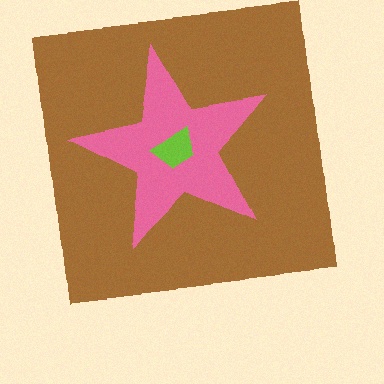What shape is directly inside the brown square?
The pink star.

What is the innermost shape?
The lime trapezoid.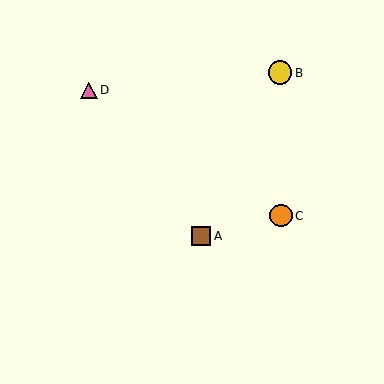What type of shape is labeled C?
Shape C is an orange circle.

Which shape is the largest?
The yellow circle (labeled B) is the largest.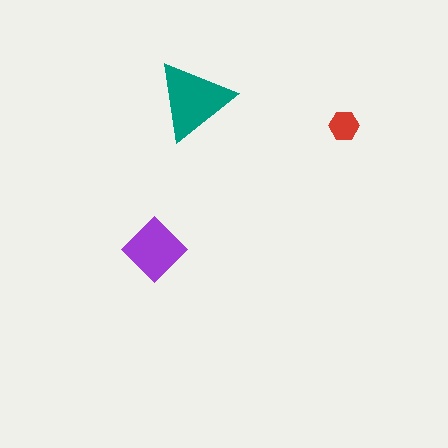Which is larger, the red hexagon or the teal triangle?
The teal triangle.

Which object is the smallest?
The red hexagon.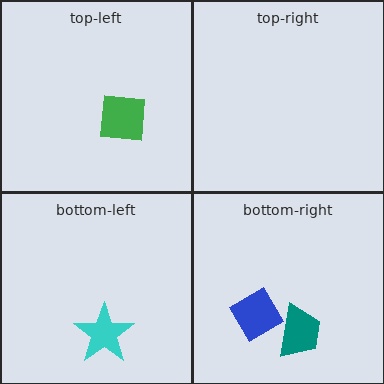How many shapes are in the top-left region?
1.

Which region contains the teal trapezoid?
The bottom-right region.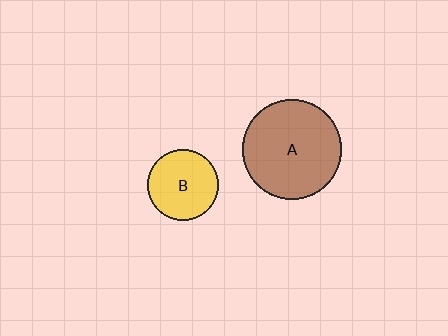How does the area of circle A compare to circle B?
Approximately 2.0 times.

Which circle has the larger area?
Circle A (brown).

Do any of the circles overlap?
No, none of the circles overlap.